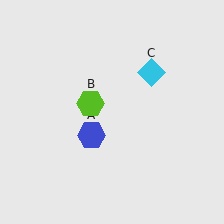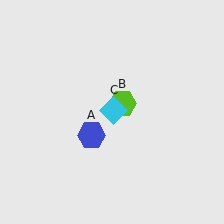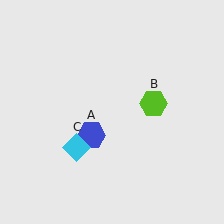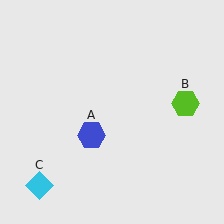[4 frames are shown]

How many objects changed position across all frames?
2 objects changed position: lime hexagon (object B), cyan diamond (object C).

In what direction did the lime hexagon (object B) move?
The lime hexagon (object B) moved right.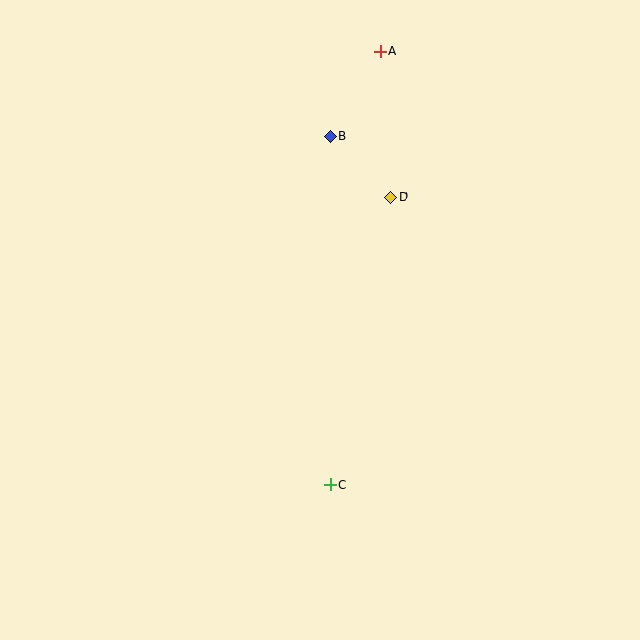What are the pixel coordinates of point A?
Point A is at (381, 51).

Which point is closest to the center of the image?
Point D at (390, 197) is closest to the center.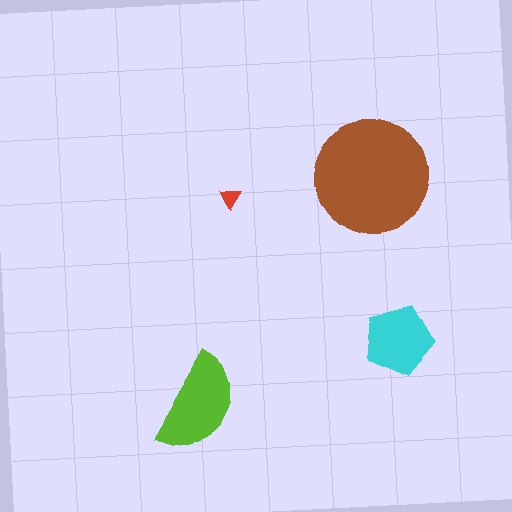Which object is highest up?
The brown circle is topmost.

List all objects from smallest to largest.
The red triangle, the cyan pentagon, the lime semicircle, the brown circle.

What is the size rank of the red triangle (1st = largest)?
4th.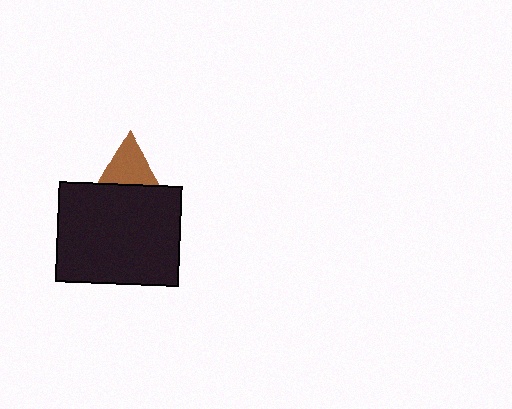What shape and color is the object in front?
The object in front is a black rectangle.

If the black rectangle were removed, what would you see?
You would see the complete brown triangle.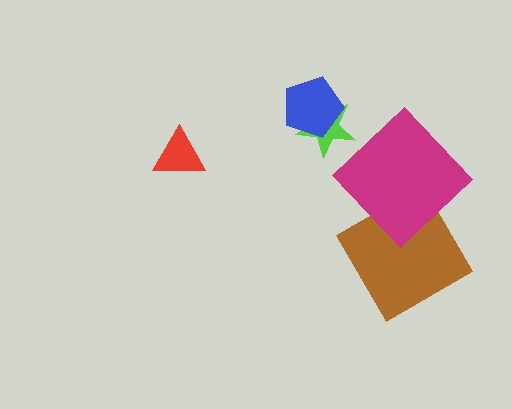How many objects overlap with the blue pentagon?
1 object overlaps with the blue pentagon.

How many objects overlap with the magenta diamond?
1 object overlaps with the magenta diamond.